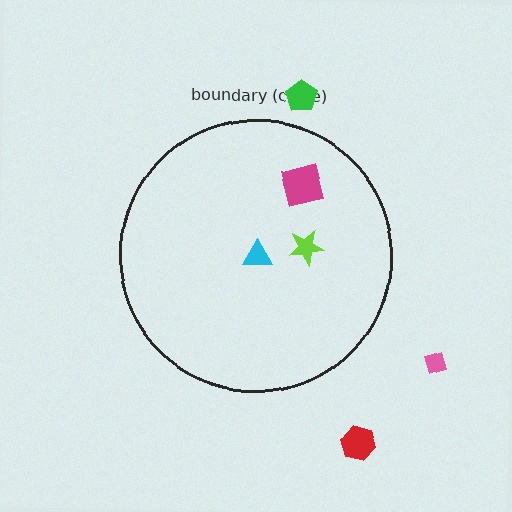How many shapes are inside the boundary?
3 inside, 3 outside.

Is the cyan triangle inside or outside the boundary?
Inside.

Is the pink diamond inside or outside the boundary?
Outside.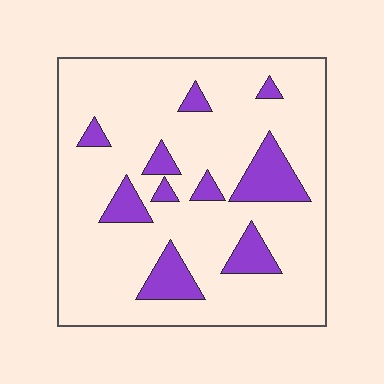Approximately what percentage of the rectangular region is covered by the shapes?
Approximately 15%.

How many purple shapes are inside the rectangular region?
10.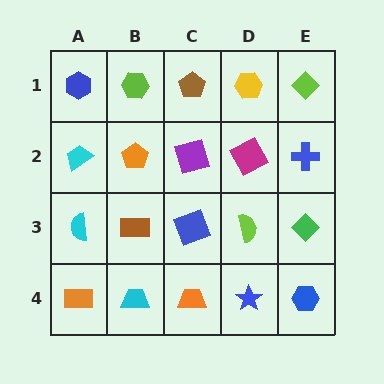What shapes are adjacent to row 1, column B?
An orange pentagon (row 2, column B), a blue hexagon (row 1, column A), a brown pentagon (row 1, column C).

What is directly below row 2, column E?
A green diamond.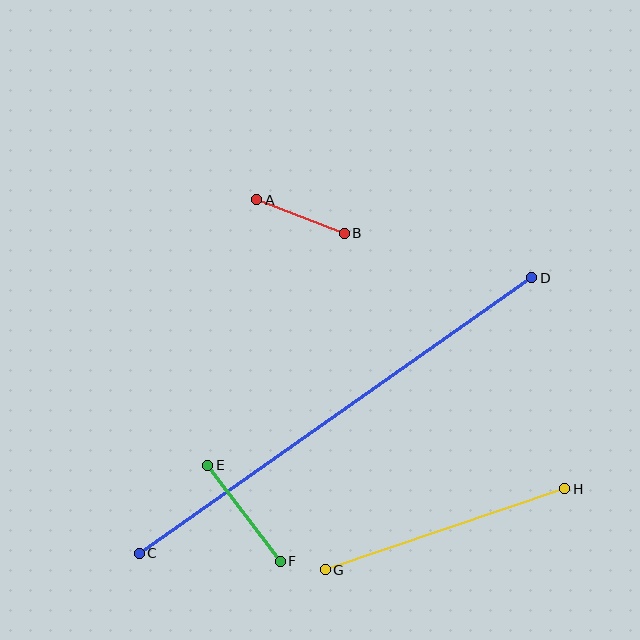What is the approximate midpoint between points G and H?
The midpoint is at approximately (445, 529) pixels.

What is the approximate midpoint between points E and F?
The midpoint is at approximately (244, 513) pixels.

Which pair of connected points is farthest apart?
Points C and D are farthest apart.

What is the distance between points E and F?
The distance is approximately 121 pixels.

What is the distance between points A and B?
The distance is approximately 94 pixels.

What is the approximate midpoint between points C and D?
The midpoint is at approximately (335, 415) pixels.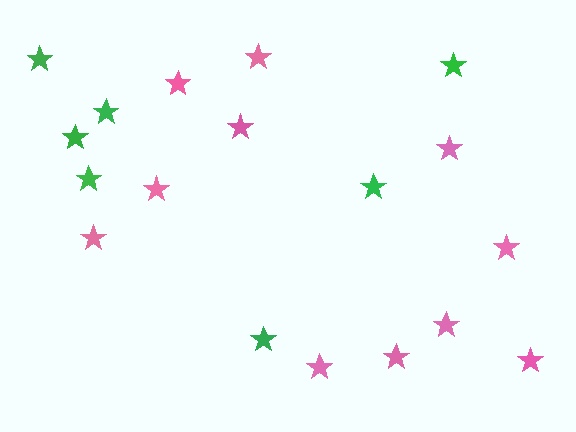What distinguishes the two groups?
There are 2 groups: one group of pink stars (11) and one group of green stars (7).